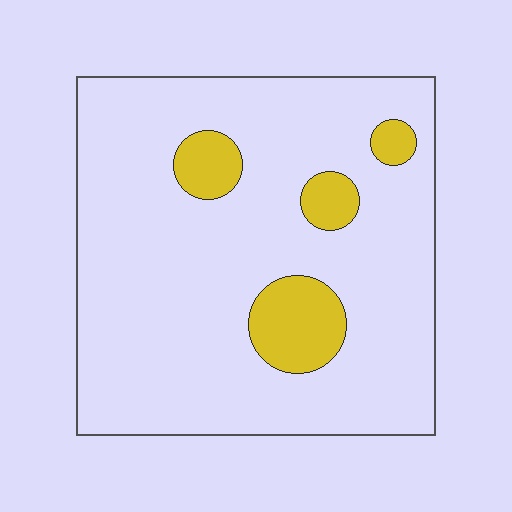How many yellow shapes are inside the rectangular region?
4.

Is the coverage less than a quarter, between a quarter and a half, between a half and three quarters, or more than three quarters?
Less than a quarter.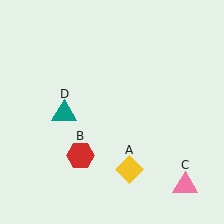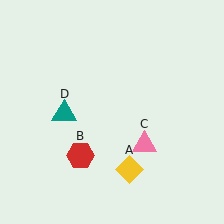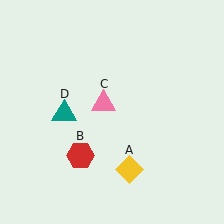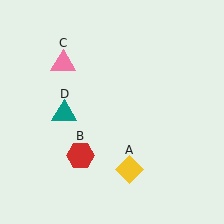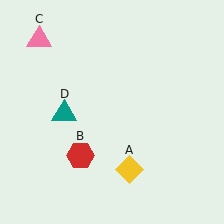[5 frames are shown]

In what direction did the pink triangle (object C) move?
The pink triangle (object C) moved up and to the left.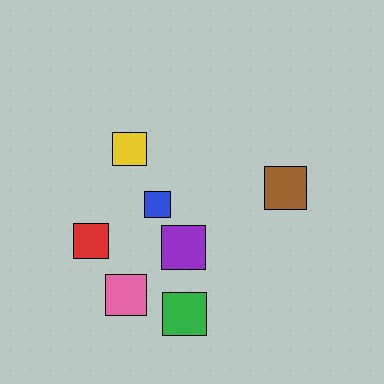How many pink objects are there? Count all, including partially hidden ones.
There is 1 pink object.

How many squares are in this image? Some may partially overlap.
There are 7 squares.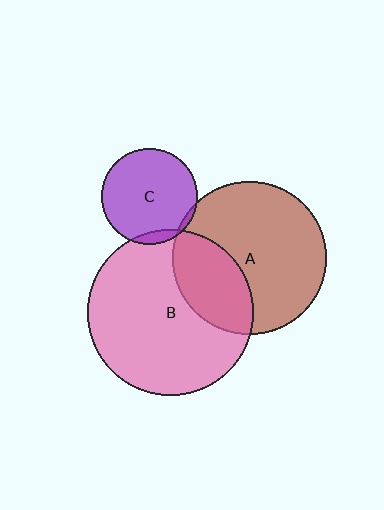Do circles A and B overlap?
Yes.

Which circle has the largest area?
Circle B (pink).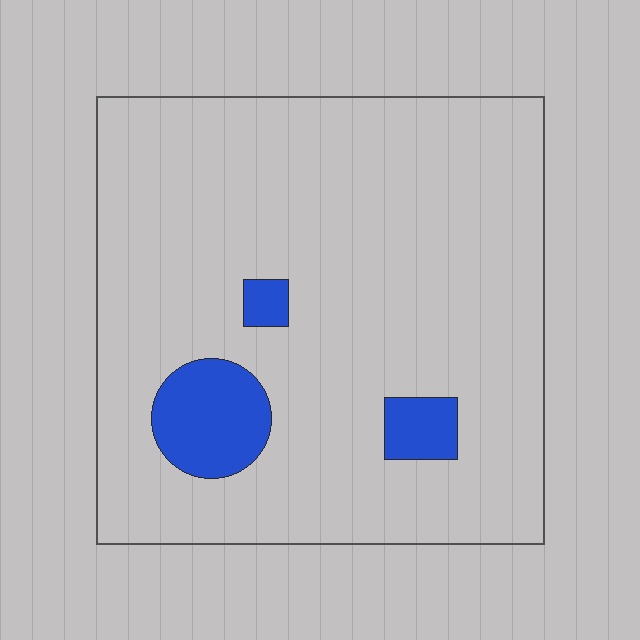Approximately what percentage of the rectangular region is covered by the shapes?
Approximately 10%.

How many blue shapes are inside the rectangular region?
3.